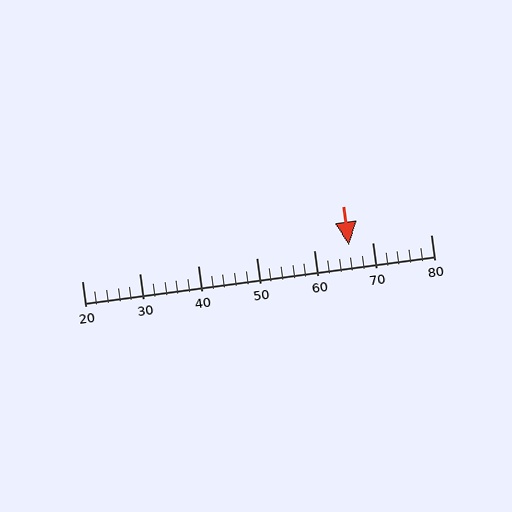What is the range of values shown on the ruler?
The ruler shows values from 20 to 80.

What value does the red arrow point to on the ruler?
The red arrow points to approximately 66.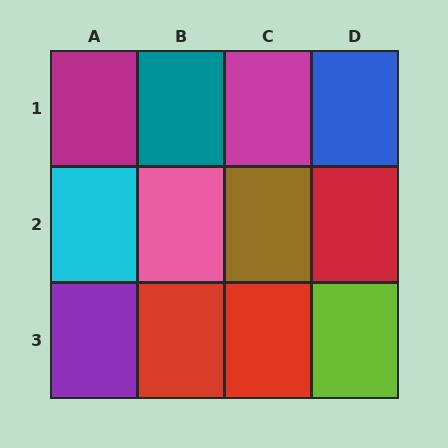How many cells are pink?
1 cell is pink.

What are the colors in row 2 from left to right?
Cyan, pink, brown, red.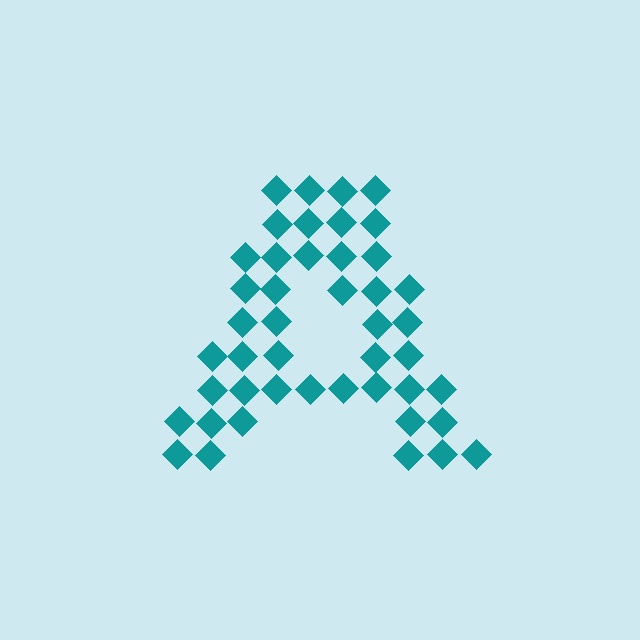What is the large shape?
The large shape is the letter A.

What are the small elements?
The small elements are diamonds.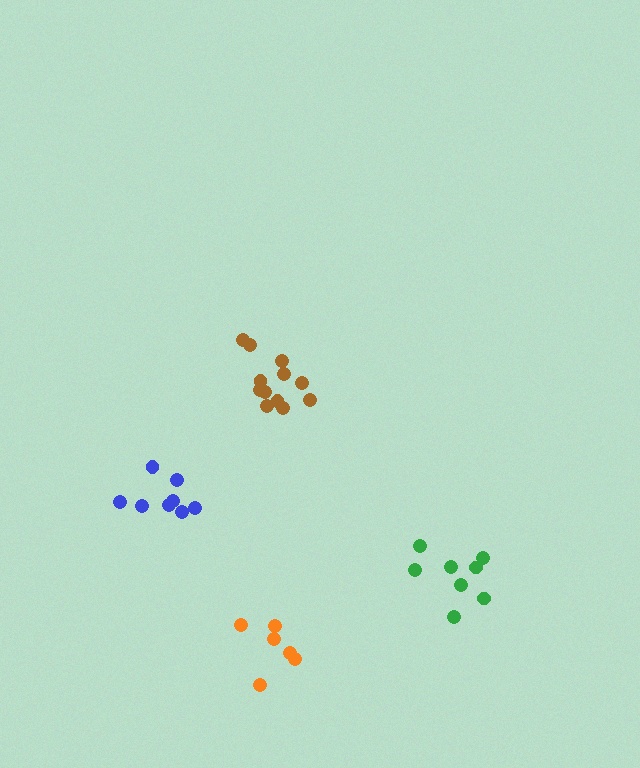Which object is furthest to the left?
The blue cluster is leftmost.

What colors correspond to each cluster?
The clusters are colored: green, orange, brown, blue.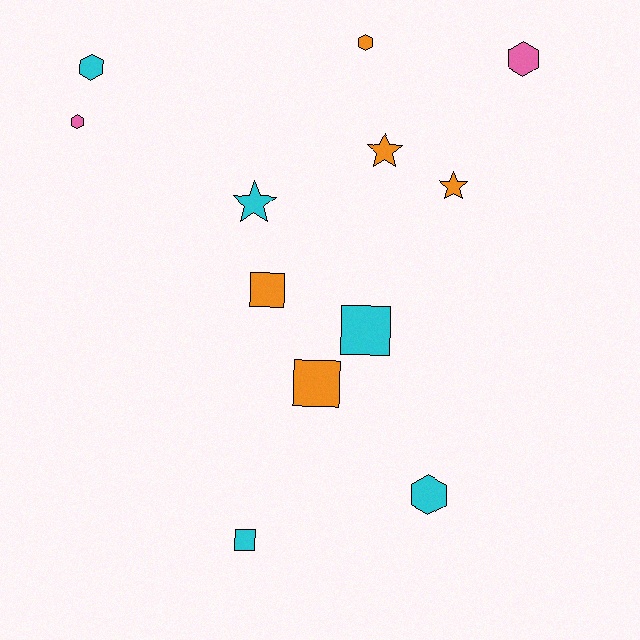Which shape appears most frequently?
Hexagon, with 5 objects.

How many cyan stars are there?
There is 1 cyan star.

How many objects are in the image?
There are 12 objects.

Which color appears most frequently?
Cyan, with 5 objects.